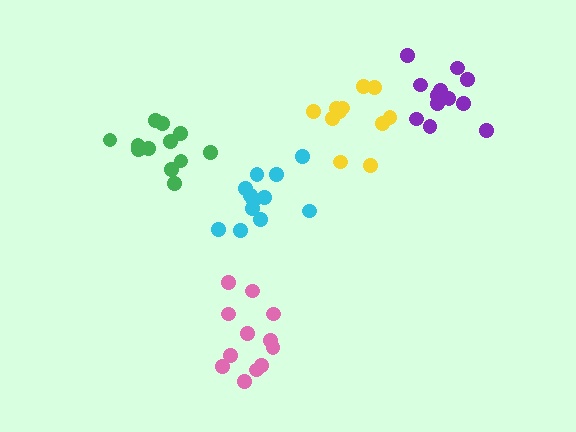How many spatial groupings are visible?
There are 5 spatial groupings.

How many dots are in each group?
Group 1: 12 dots, Group 2: 12 dots, Group 3: 12 dots, Group 4: 12 dots, Group 5: 11 dots (59 total).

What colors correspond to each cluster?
The clusters are colored: green, purple, cyan, pink, yellow.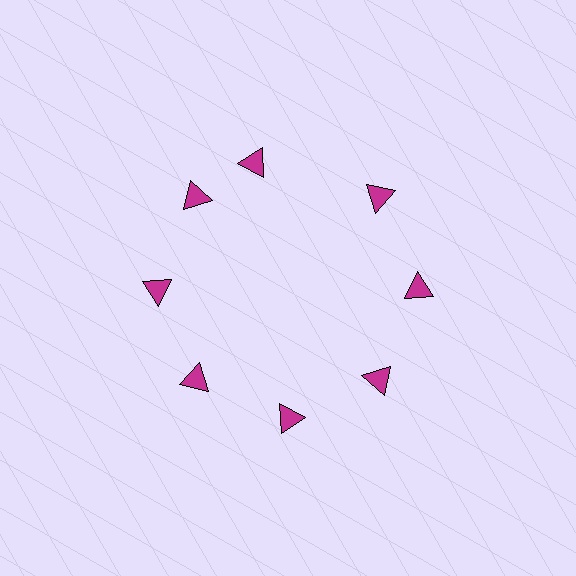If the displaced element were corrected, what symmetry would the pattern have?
It would have 8-fold rotational symmetry — the pattern would map onto itself every 45 degrees.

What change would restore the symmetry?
The symmetry would be restored by rotating it back into even spacing with its neighbors so that all 8 triangles sit at equal angles and equal distance from the center.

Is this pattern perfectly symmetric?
No. The 8 magenta triangles are arranged in a ring, but one element near the 12 o'clock position is rotated out of alignment along the ring, breaking the 8-fold rotational symmetry.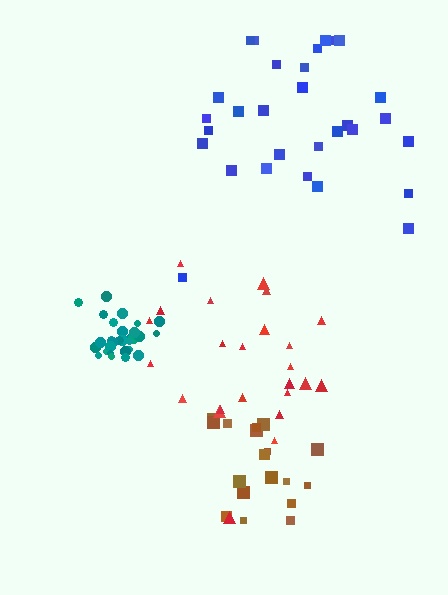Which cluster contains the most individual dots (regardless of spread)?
Teal (31).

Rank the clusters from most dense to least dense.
teal, brown, red, blue.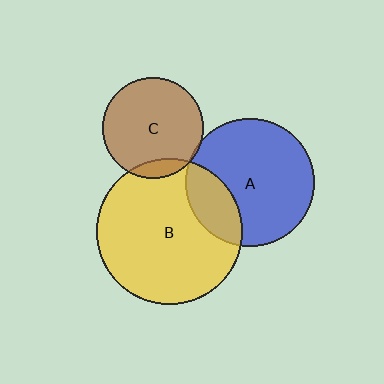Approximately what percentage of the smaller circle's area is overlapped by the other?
Approximately 5%.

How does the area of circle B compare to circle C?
Approximately 2.1 times.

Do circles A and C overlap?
Yes.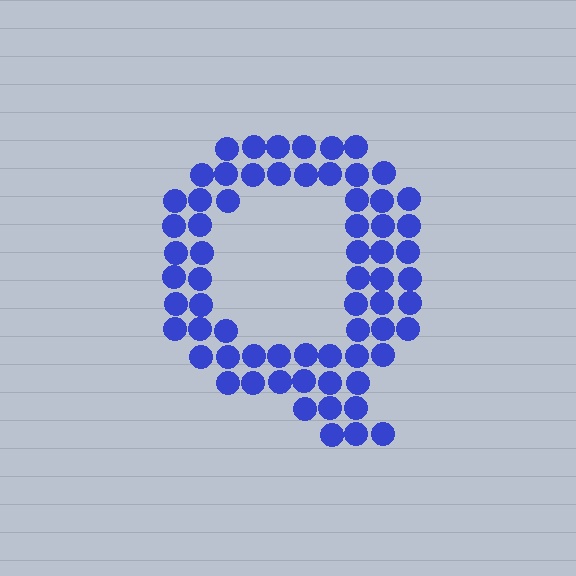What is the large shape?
The large shape is the letter Q.